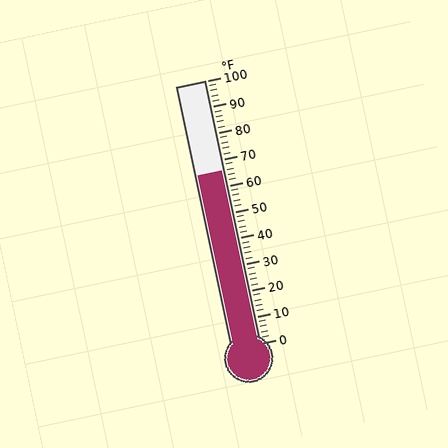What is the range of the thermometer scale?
The thermometer scale ranges from 0°F to 100°F.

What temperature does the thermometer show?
The thermometer shows approximately 66°F.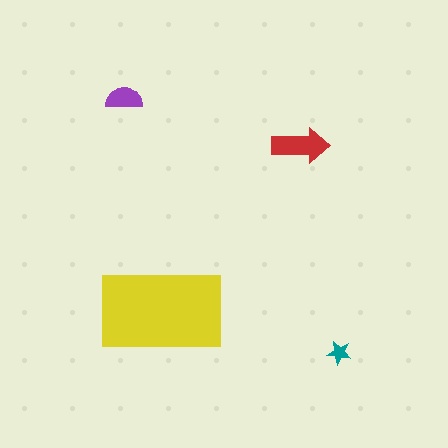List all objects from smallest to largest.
The teal star, the purple semicircle, the red arrow, the yellow rectangle.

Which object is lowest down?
The teal star is bottommost.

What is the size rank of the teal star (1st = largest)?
4th.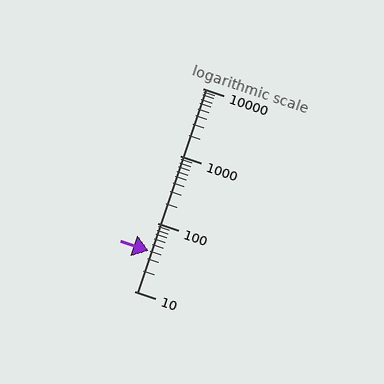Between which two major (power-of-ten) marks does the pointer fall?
The pointer is between 10 and 100.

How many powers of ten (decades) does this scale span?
The scale spans 3 decades, from 10 to 10000.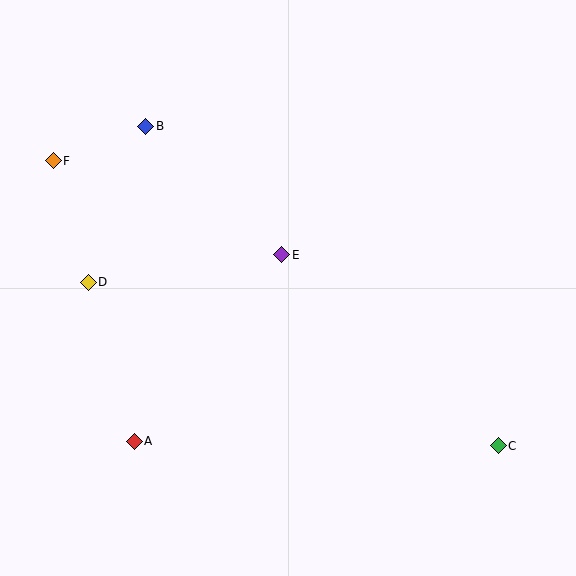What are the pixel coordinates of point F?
Point F is at (53, 161).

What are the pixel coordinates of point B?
Point B is at (146, 126).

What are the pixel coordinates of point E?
Point E is at (282, 255).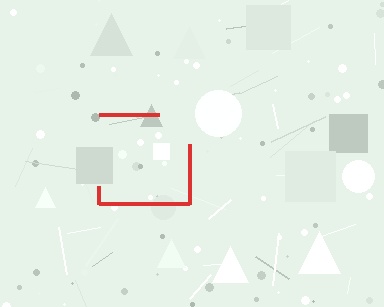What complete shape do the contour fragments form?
The contour fragments form a square.